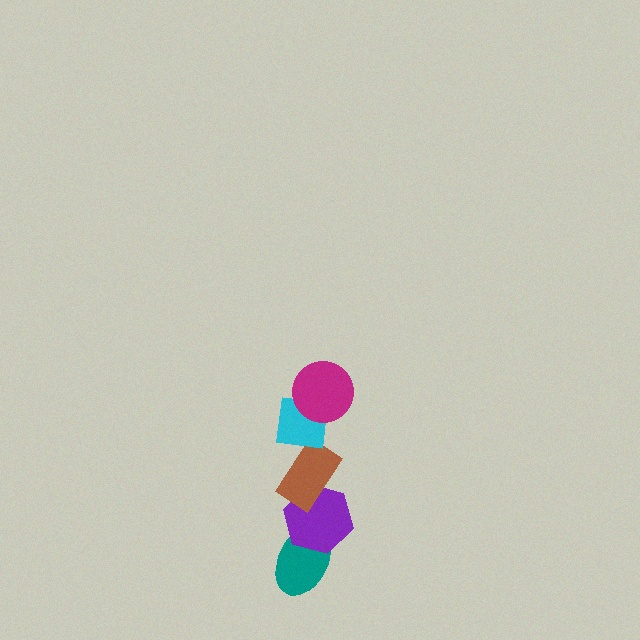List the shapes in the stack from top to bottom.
From top to bottom: the magenta circle, the cyan square, the brown rectangle, the purple hexagon, the teal ellipse.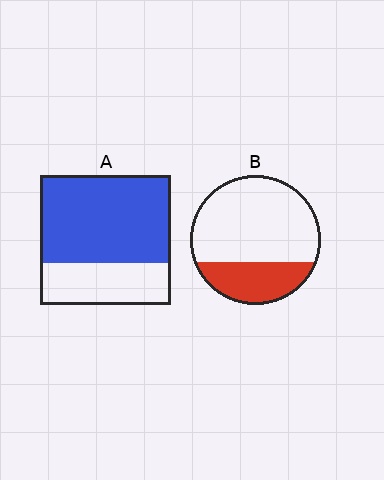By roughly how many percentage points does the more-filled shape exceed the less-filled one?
By roughly 40 percentage points (A over B).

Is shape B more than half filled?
No.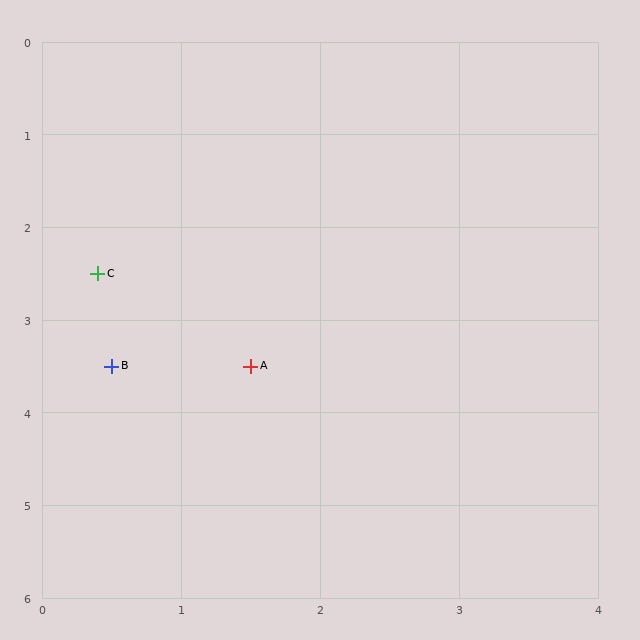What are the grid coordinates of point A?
Point A is at approximately (1.5, 3.5).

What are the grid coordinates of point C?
Point C is at approximately (0.4, 2.5).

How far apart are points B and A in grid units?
Points B and A are about 1.0 grid units apart.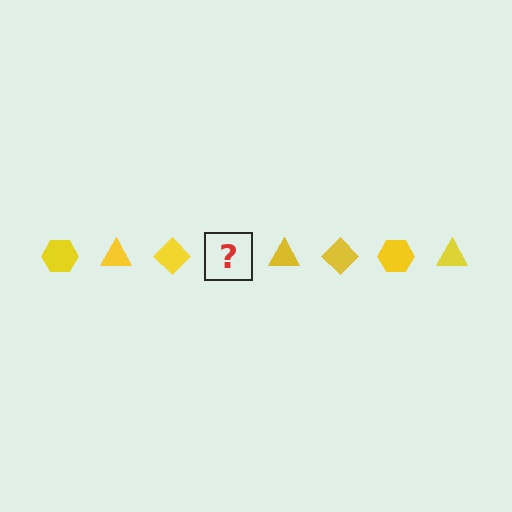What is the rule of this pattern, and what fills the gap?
The rule is that the pattern cycles through hexagon, triangle, diamond shapes in yellow. The gap should be filled with a yellow hexagon.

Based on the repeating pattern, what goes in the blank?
The blank should be a yellow hexagon.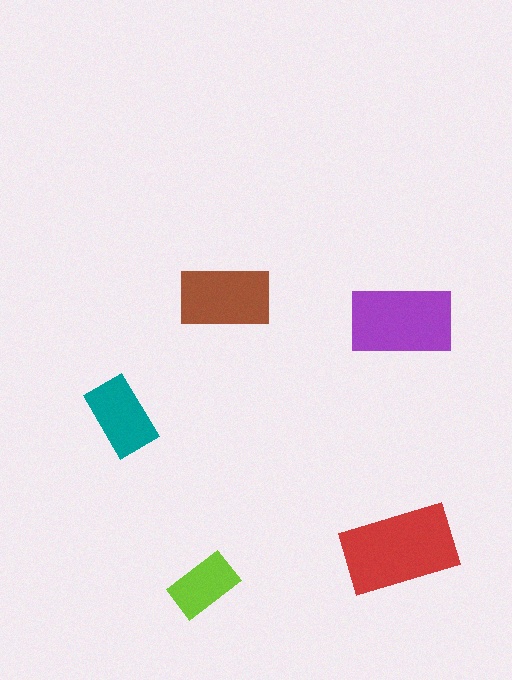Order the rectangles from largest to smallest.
the red one, the purple one, the brown one, the teal one, the lime one.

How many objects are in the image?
There are 5 objects in the image.